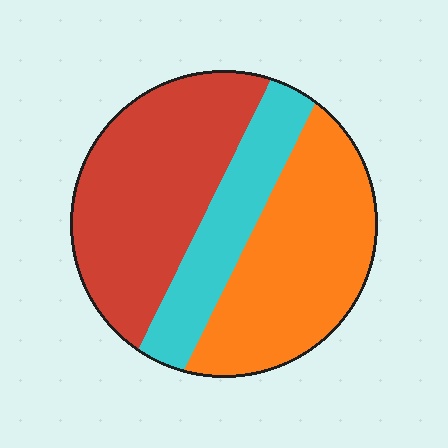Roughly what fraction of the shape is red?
Red covers roughly 40% of the shape.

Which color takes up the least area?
Cyan, at roughly 20%.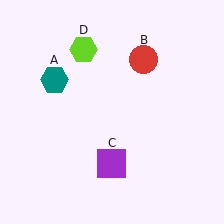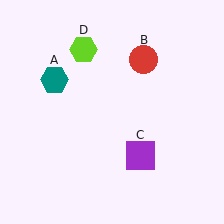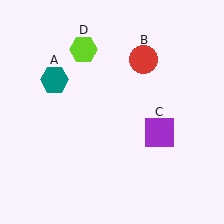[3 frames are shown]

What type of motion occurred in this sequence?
The purple square (object C) rotated counterclockwise around the center of the scene.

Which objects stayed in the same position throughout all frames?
Teal hexagon (object A) and red circle (object B) and lime hexagon (object D) remained stationary.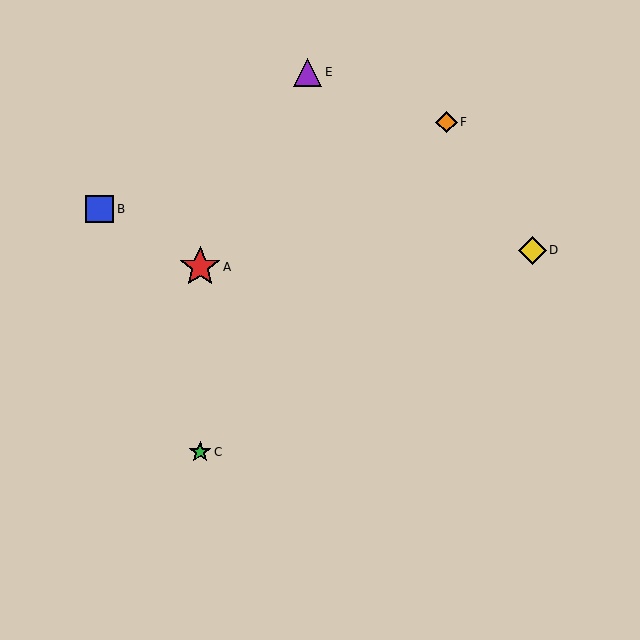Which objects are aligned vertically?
Objects A, C are aligned vertically.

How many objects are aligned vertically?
2 objects (A, C) are aligned vertically.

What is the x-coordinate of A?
Object A is at x≈200.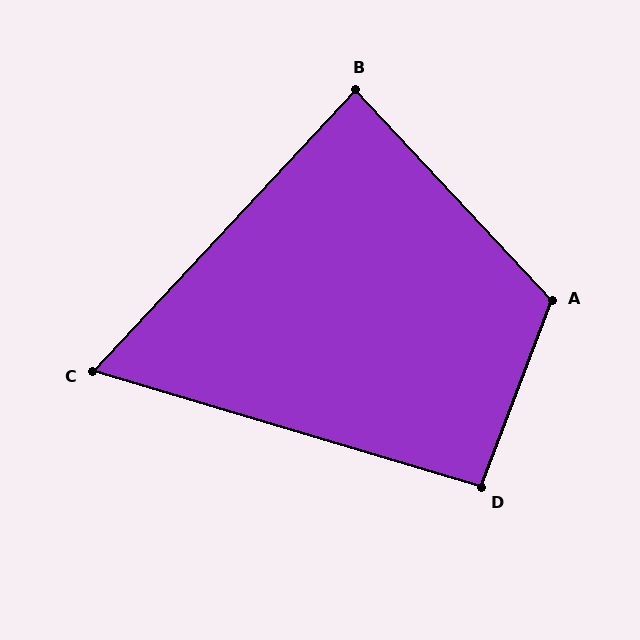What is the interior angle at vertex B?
Approximately 86 degrees (approximately right).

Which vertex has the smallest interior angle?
C, at approximately 64 degrees.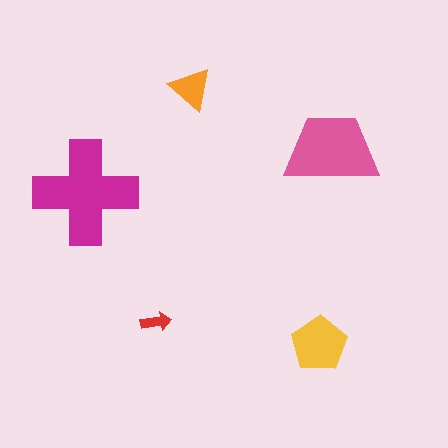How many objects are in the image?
There are 5 objects in the image.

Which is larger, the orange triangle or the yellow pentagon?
The yellow pentagon.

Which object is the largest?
The magenta cross.